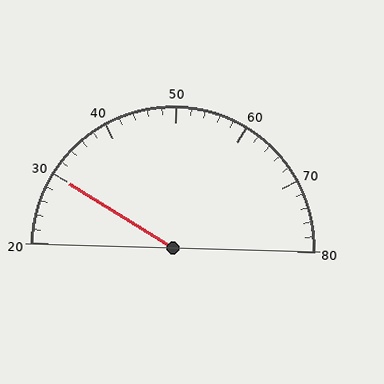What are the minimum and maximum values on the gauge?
The gauge ranges from 20 to 80.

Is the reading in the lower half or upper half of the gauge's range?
The reading is in the lower half of the range (20 to 80).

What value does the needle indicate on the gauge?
The needle indicates approximately 30.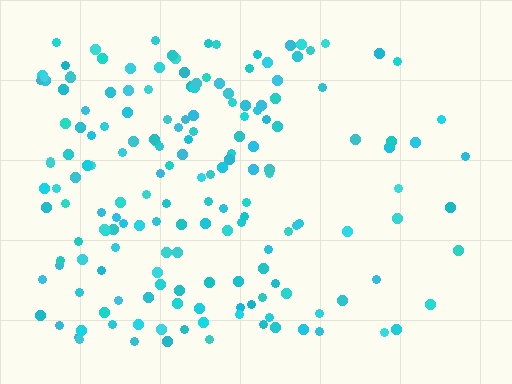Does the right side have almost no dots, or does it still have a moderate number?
Still a moderate number, just noticeably fewer than the left.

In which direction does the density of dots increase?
From right to left, with the left side densest.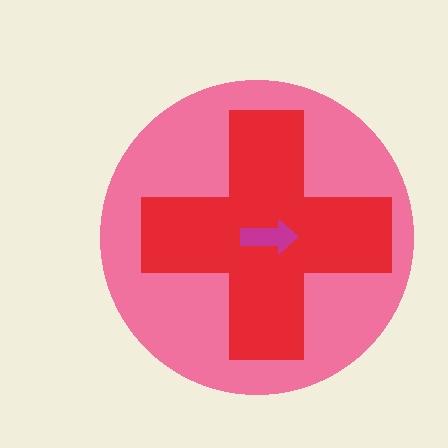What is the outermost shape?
The pink circle.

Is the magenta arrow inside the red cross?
Yes.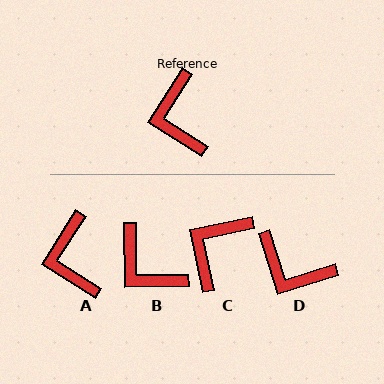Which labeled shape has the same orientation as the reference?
A.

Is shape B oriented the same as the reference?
No, it is off by about 33 degrees.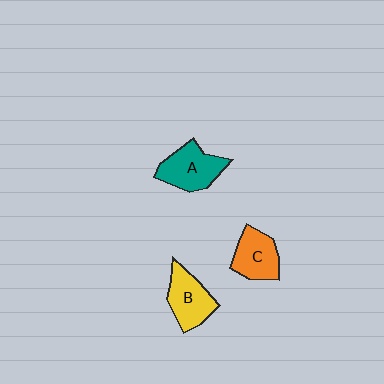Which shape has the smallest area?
Shape C (orange).